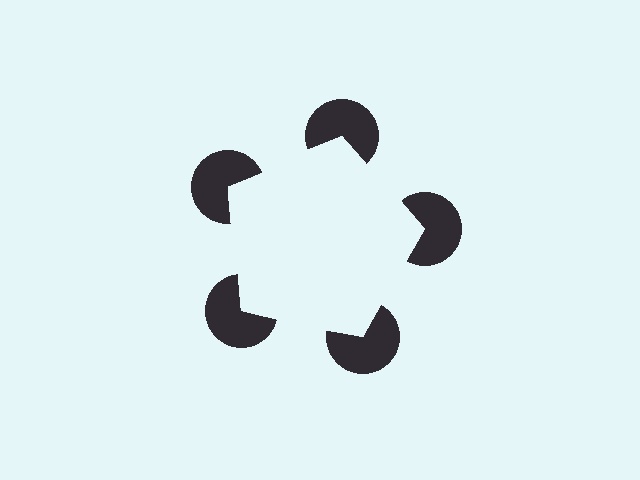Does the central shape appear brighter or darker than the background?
It typically appears slightly brighter than the background, even though no actual brightness change is drawn.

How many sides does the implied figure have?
5 sides.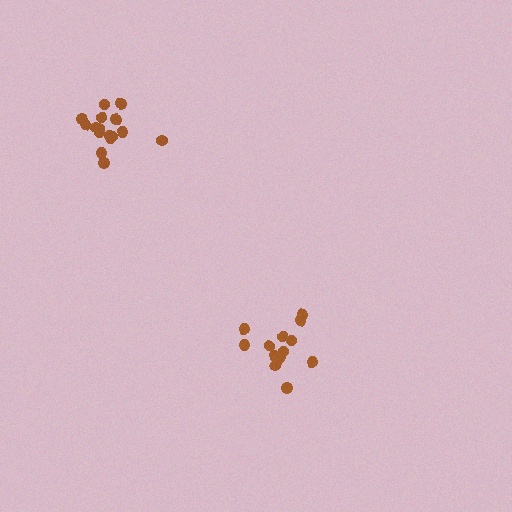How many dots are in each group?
Group 1: 16 dots, Group 2: 13 dots (29 total).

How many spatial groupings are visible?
There are 2 spatial groupings.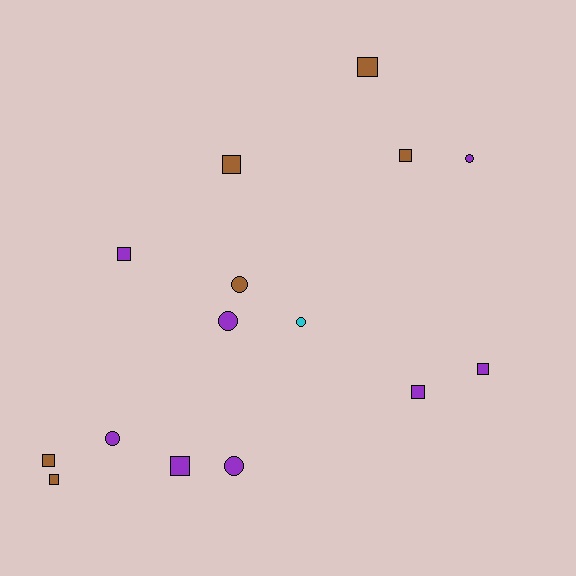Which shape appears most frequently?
Square, with 9 objects.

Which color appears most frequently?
Purple, with 8 objects.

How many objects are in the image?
There are 15 objects.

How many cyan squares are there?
There are no cyan squares.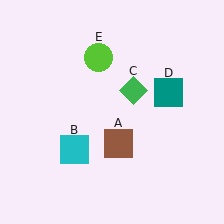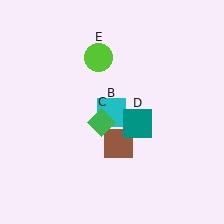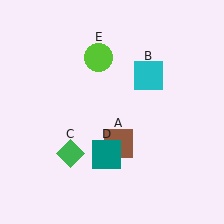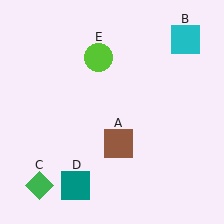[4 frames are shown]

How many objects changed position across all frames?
3 objects changed position: cyan square (object B), green diamond (object C), teal square (object D).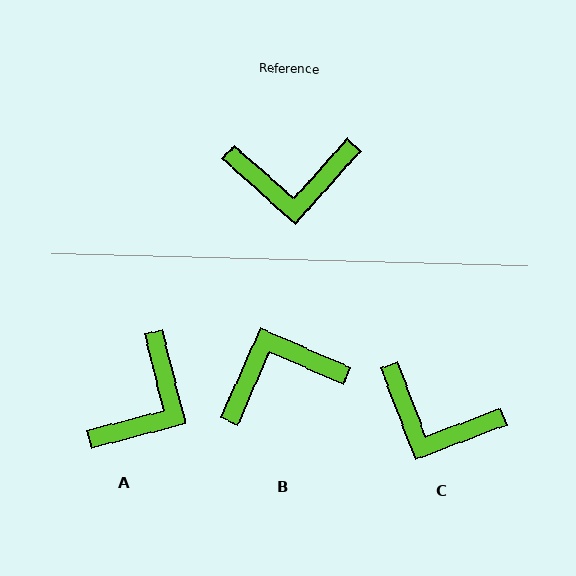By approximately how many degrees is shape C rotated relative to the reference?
Approximately 28 degrees clockwise.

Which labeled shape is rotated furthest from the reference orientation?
B, about 162 degrees away.